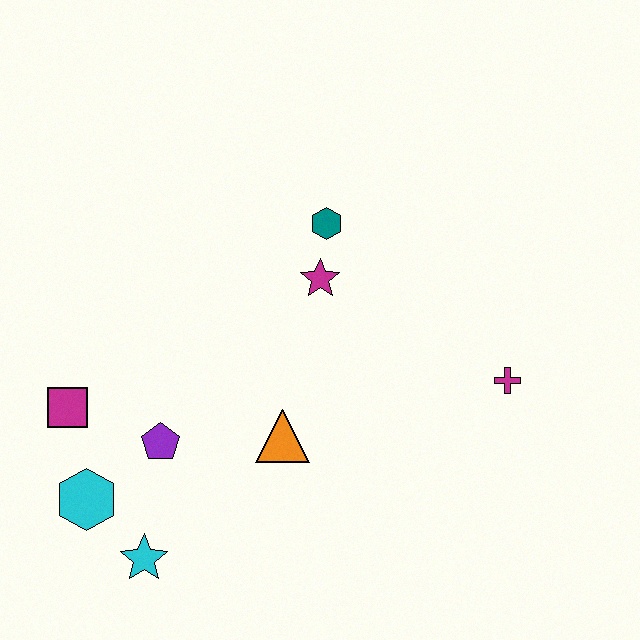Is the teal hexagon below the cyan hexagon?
No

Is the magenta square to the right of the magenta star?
No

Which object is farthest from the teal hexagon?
The cyan star is farthest from the teal hexagon.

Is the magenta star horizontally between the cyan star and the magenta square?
No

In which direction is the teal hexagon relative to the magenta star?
The teal hexagon is above the magenta star.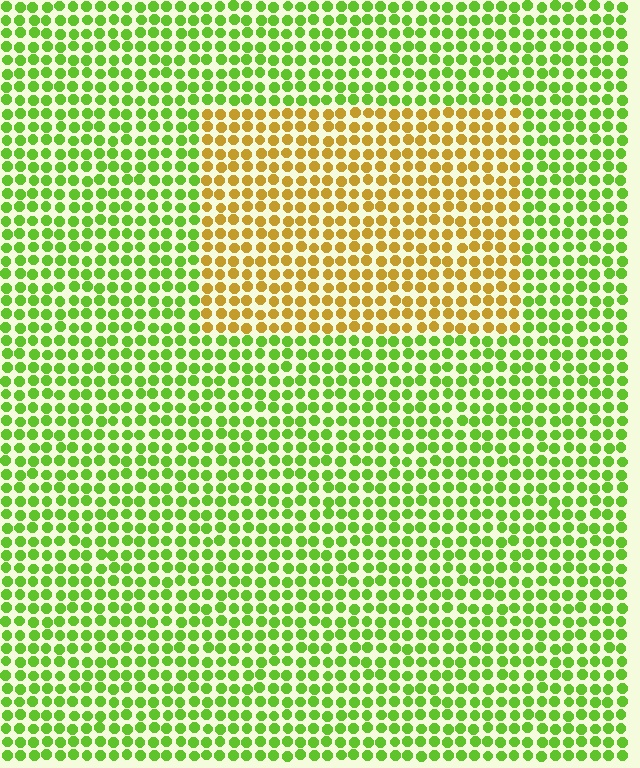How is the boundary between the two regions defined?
The boundary is defined purely by a slight shift in hue (about 55 degrees). Spacing, size, and orientation are identical on both sides.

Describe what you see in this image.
The image is filled with small lime elements in a uniform arrangement. A rectangle-shaped region is visible where the elements are tinted to a slightly different hue, forming a subtle color boundary.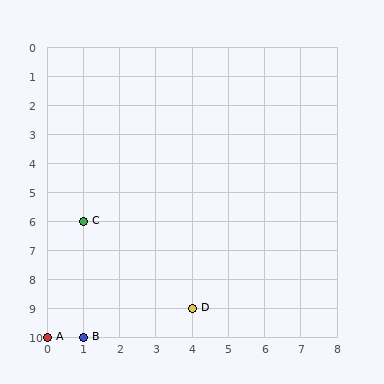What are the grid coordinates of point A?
Point A is at grid coordinates (0, 10).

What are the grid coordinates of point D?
Point D is at grid coordinates (4, 9).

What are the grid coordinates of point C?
Point C is at grid coordinates (1, 6).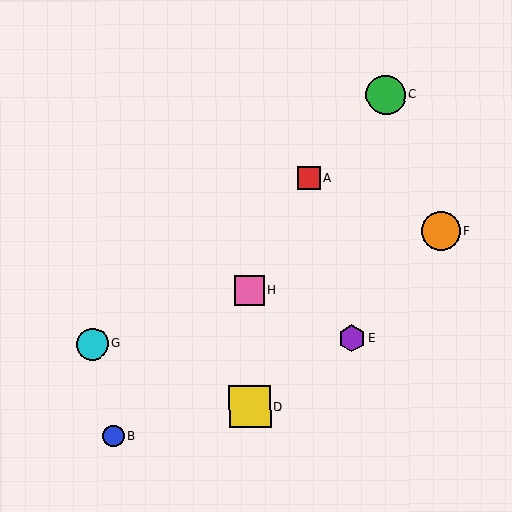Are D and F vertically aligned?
No, D is at x≈250 and F is at x≈441.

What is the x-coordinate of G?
Object G is at x≈93.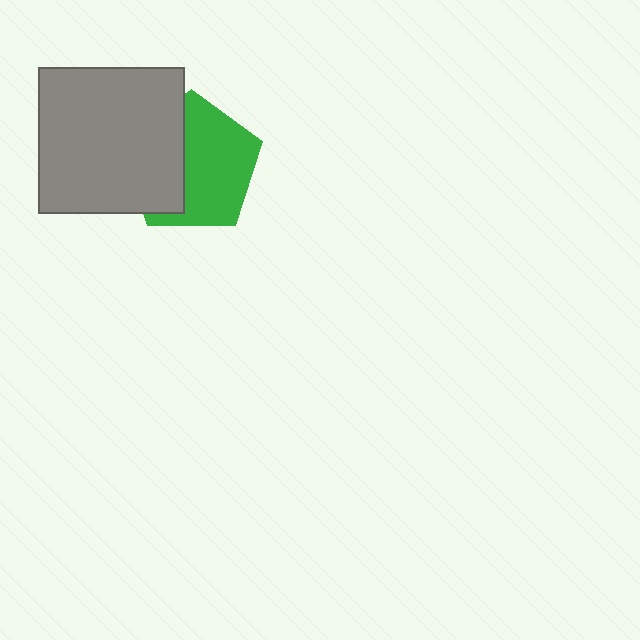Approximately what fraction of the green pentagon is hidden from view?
Roughly 41% of the green pentagon is hidden behind the gray square.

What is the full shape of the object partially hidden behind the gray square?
The partially hidden object is a green pentagon.